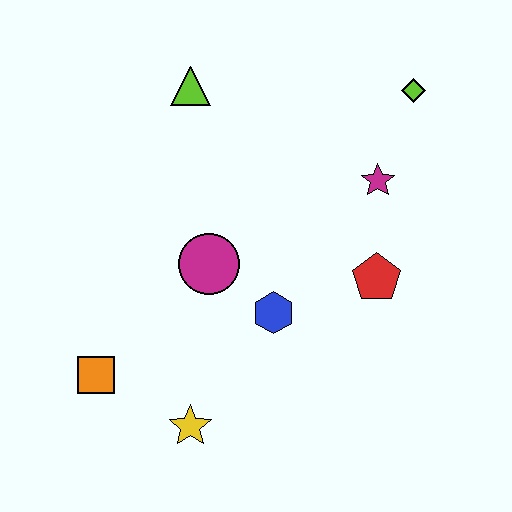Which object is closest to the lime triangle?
The magenta circle is closest to the lime triangle.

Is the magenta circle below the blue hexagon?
No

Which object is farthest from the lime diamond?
The orange square is farthest from the lime diamond.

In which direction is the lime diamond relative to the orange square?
The lime diamond is to the right of the orange square.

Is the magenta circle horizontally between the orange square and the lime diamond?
Yes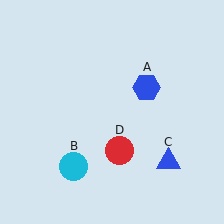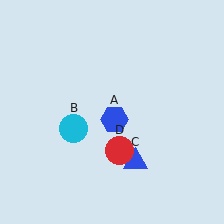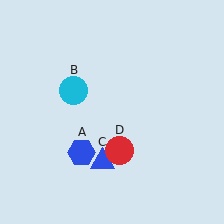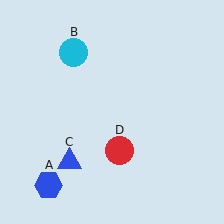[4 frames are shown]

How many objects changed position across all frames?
3 objects changed position: blue hexagon (object A), cyan circle (object B), blue triangle (object C).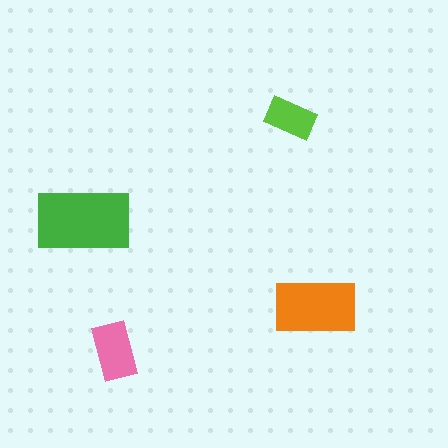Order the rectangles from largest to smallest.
the green one, the orange one, the pink one, the lime one.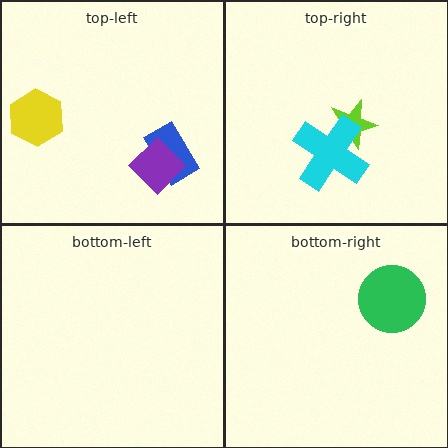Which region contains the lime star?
The top-right region.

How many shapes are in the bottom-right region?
1.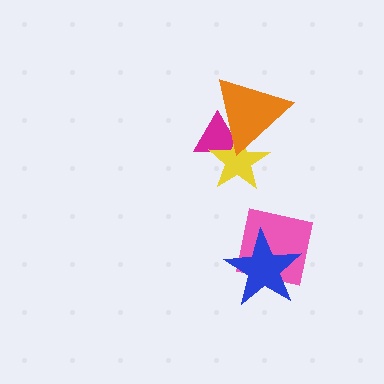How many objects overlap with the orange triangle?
2 objects overlap with the orange triangle.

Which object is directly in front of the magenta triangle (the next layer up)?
The yellow star is directly in front of the magenta triangle.